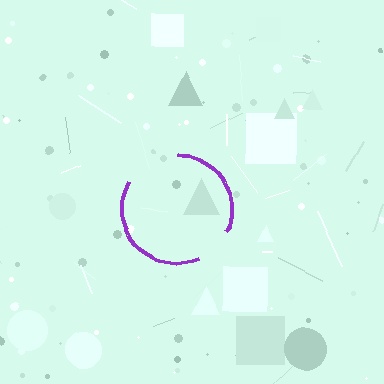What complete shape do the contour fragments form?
The contour fragments form a circle.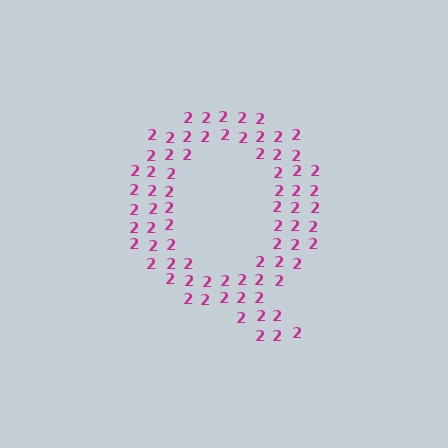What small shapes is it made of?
It is made of small digit 2's.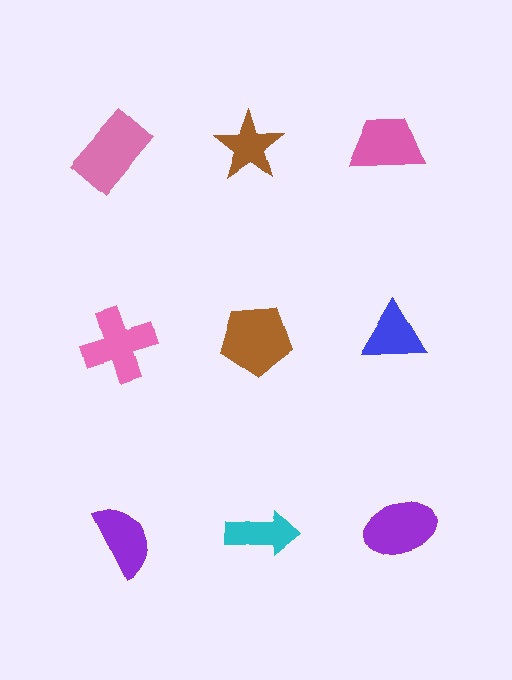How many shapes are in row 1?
3 shapes.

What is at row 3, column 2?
A cyan arrow.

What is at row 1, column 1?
A pink rectangle.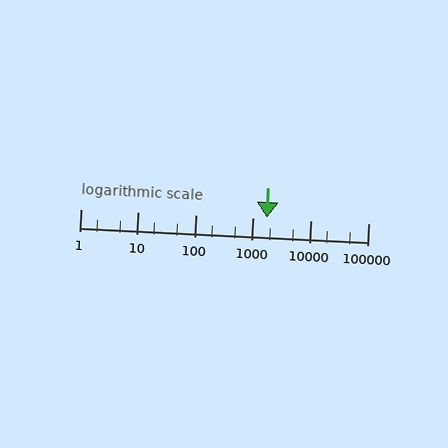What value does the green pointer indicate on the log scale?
The pointer indicates approximately 1700.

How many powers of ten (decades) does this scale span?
The scale spans 5 decades, from 1 to 100000.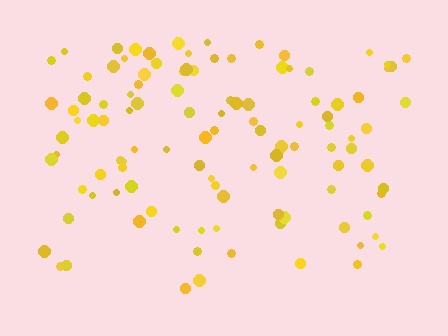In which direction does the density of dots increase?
From bottom to top, with the top side densest.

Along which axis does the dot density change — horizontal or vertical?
Vertical.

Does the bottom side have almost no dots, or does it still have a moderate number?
Still a moderate number, just noticeably fewer than the top.